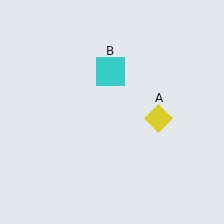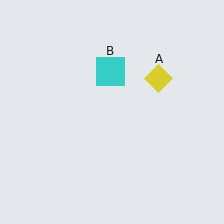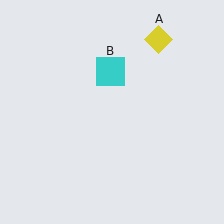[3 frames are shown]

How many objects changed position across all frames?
1 object changed position: yellow diamond (object A).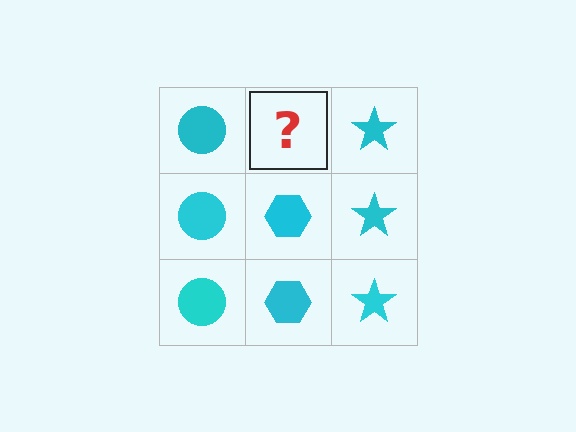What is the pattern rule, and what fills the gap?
The rule is that each column has a consistent shape. The gap should be filled with a cyan hexagon.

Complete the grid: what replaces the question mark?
The question mark should be replaced with a cyan hexagon.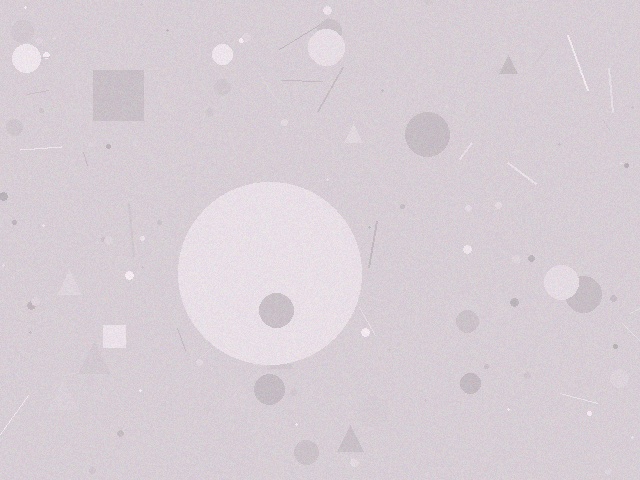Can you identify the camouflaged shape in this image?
The camouflaged shape is a circle.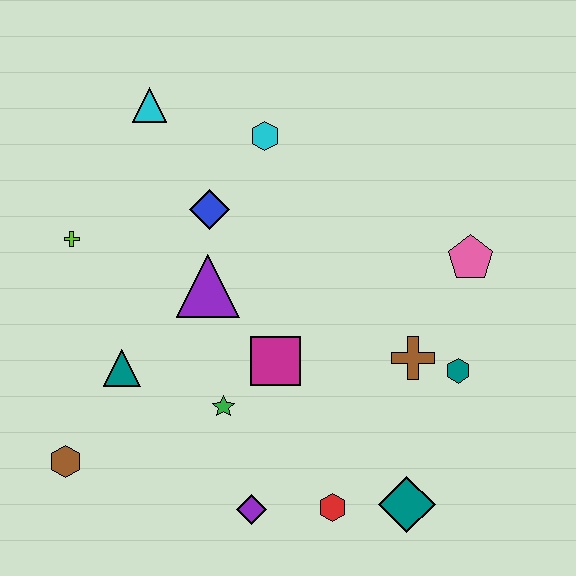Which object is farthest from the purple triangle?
The teal diamond is farthest from the purple triangle.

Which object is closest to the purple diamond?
The red hexagon is closest to the purple diamond.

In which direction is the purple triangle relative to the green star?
The purple triangle is above the green star.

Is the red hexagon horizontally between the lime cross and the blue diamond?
No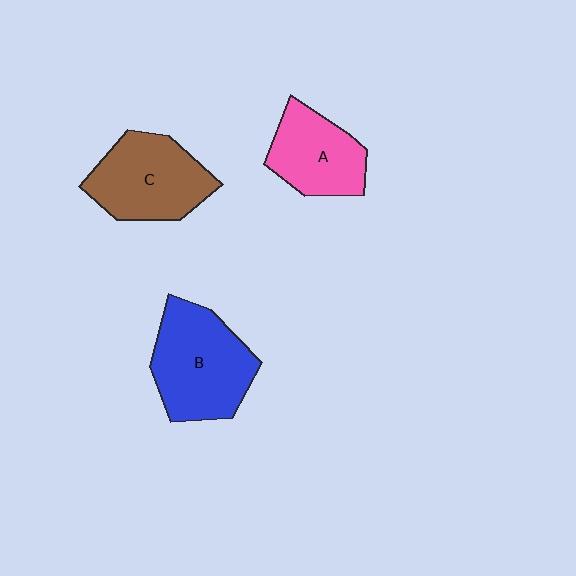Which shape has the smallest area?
Shape A (pink).